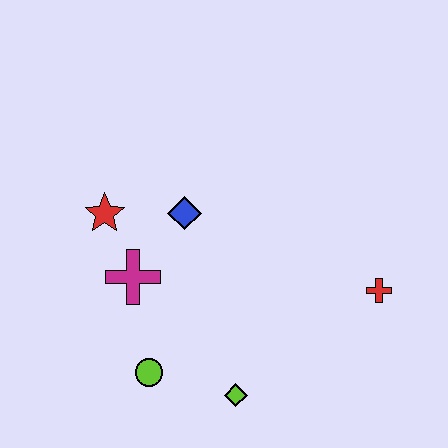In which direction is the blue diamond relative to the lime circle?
The blue diamond is above the lime circle.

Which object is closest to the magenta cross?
The red star is closest to the magenta cross.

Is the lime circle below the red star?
Yes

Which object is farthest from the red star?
The red cross is farthest from the red star.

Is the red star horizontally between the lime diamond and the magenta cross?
No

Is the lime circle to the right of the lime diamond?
No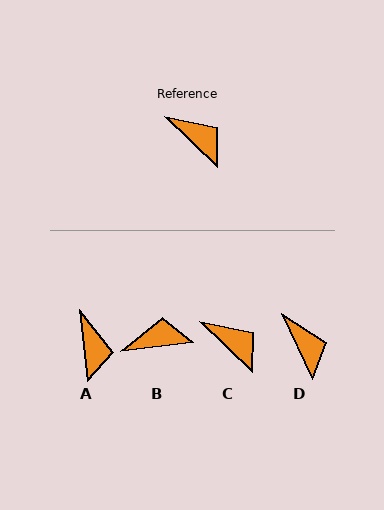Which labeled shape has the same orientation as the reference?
C.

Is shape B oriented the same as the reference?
No, it is off by about 51 degrees.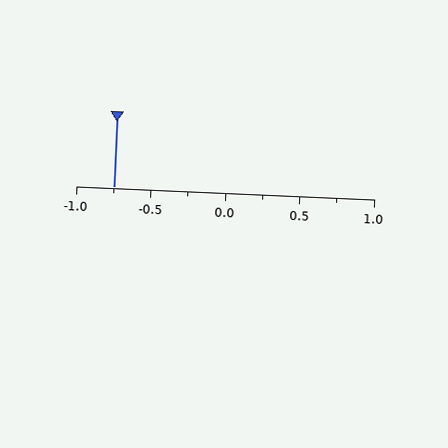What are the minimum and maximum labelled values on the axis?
The axis runs from -1.0 to 1.0.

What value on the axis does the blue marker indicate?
The marker indicates approximately -0.75.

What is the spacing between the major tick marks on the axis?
The major ticks are spaced 0.5 apart.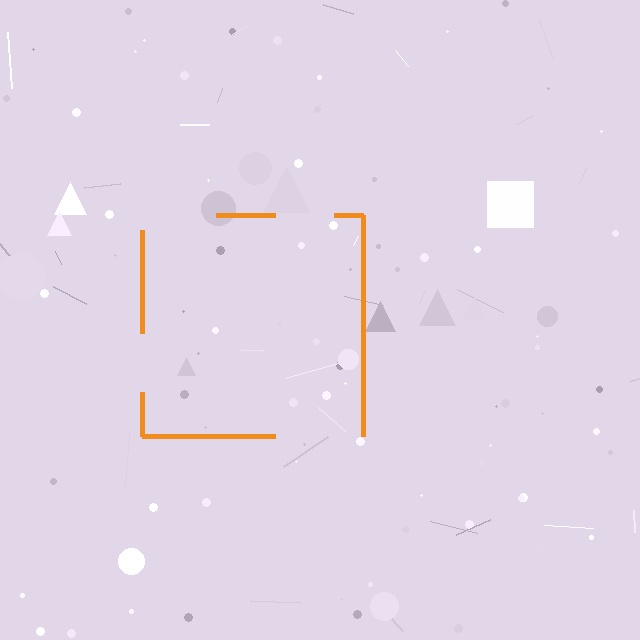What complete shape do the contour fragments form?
The contour fragments form a square.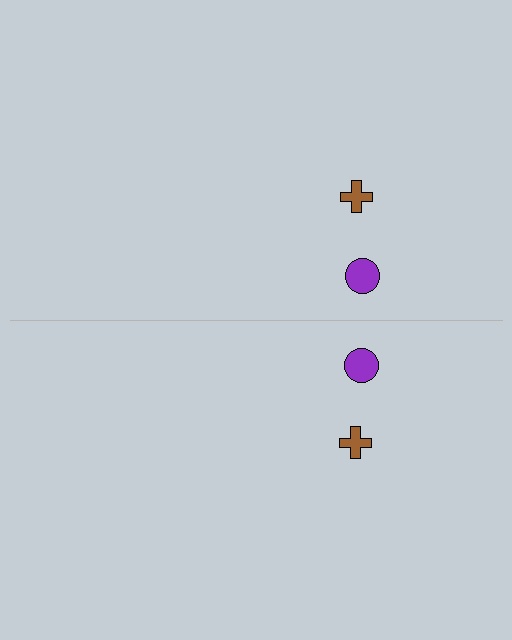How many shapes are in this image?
There are 4 shapes in this image.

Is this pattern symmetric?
Yes, this pattern has bilateral (reflection) symmetry.